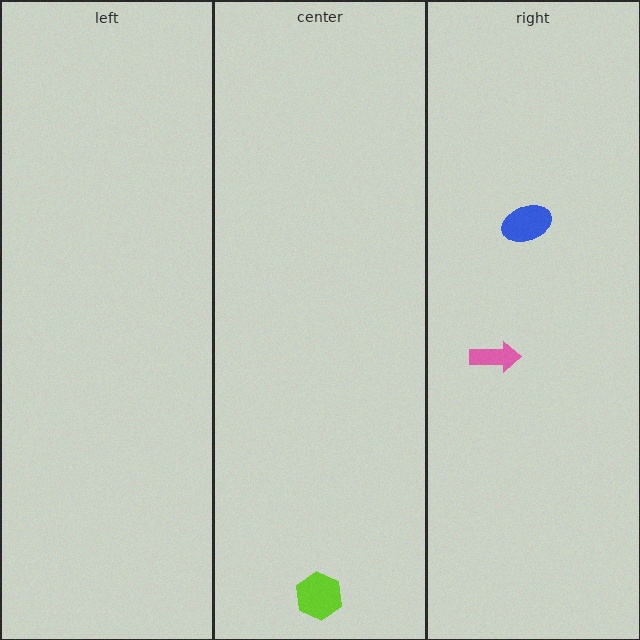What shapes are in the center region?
The lime hexagon.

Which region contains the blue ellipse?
The right region.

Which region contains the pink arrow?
The right region.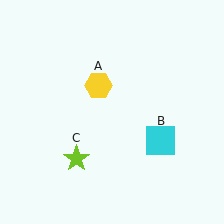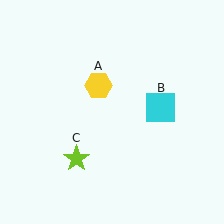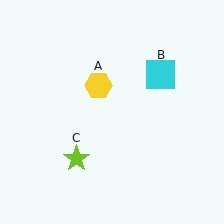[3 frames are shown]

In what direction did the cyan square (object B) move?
The cyan square (object B) moved up.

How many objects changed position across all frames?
1 object changed position: cyan square (object B).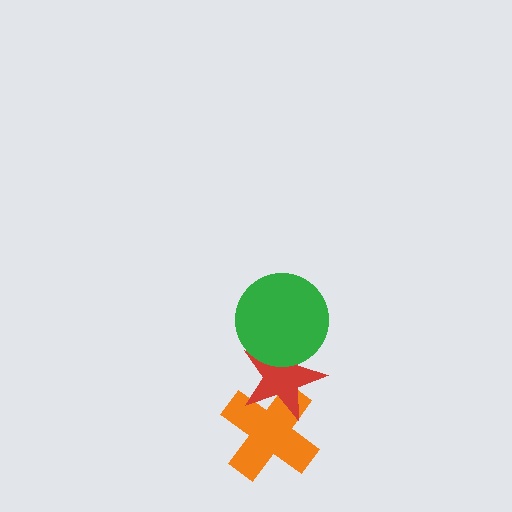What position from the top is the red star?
The red star is 2nd from the top.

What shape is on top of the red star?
The green circle is on top of the red star.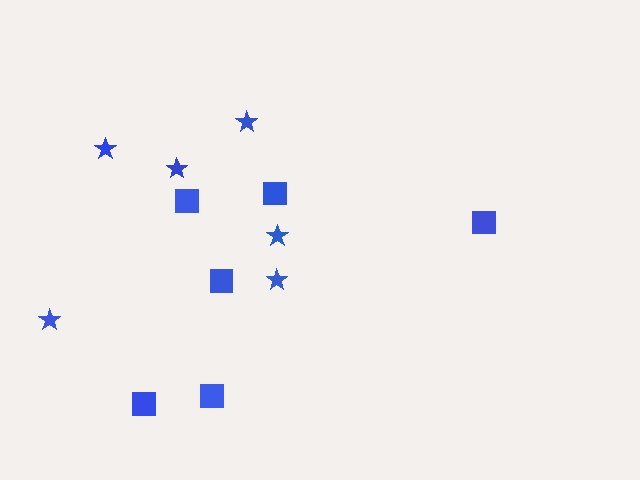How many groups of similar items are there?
There are 2 groups: one group of stars (6) and one group of squares (6).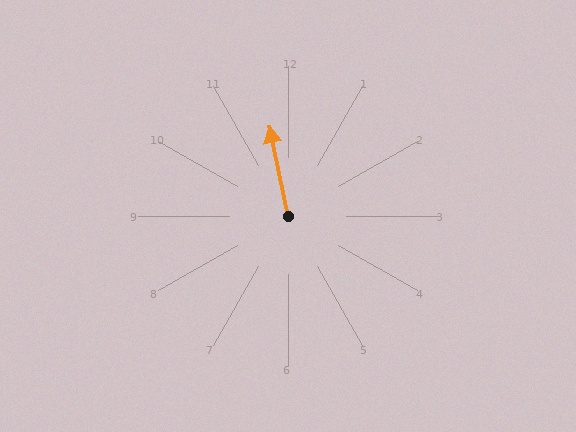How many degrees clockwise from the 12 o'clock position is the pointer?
Approximately 348 degrees.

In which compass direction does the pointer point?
North.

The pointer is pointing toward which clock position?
Roughly 12 o'clock.